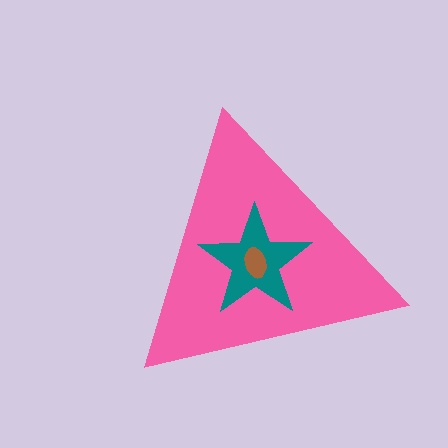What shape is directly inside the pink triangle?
The teal star.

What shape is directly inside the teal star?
The brown ellipse.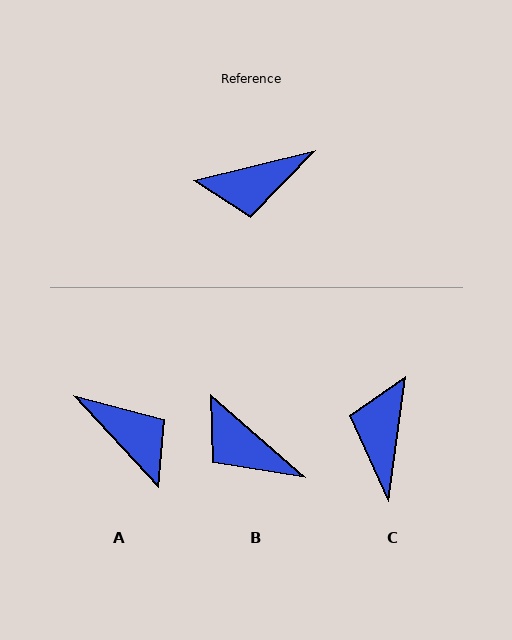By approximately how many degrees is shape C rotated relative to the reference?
Approximately 112 degrees clockwise.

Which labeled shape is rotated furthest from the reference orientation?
A, about 119 degrees away.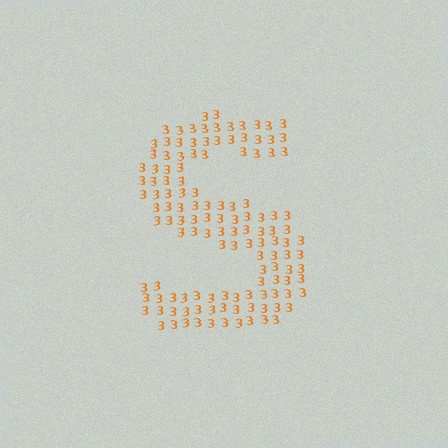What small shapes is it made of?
It is made of small digit 3's.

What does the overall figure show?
The overall figure shows the letter S.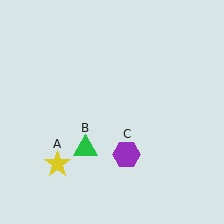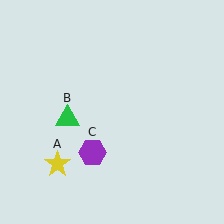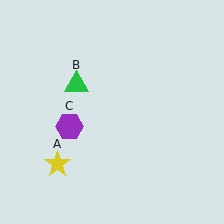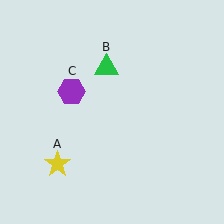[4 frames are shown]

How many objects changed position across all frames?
2 objects changed position: green triangle (object B), purple hexagon (object C).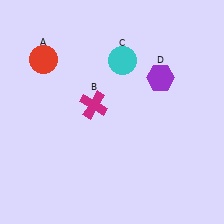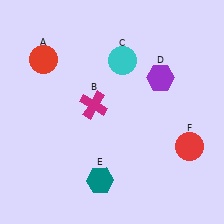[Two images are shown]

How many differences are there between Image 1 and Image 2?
There are 2 differences between the two images.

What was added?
A teal hexagon (E), a red circle (F) were added in Image 2.